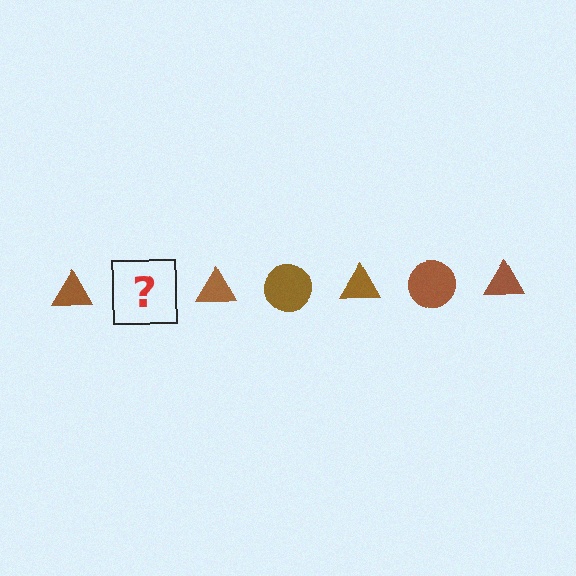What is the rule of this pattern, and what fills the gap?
The rule is that the pattern cycles through triangle, circle shapes in brown. The gap should be filled with a brown circle.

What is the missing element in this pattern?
The missing element is a brown circle.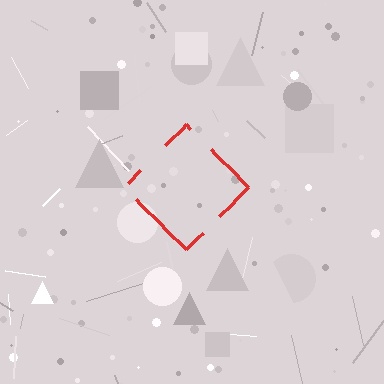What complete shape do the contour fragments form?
The contour fragments form a diamond.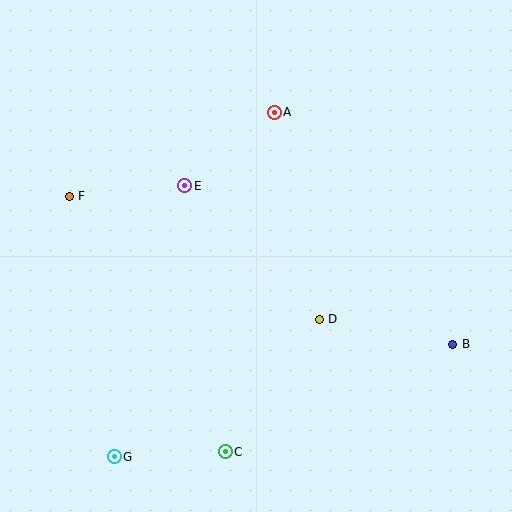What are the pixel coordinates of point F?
Point F is at (69, 196).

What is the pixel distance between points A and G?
The distance between A and G is 380 pixels.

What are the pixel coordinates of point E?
Point E is at (185, 186).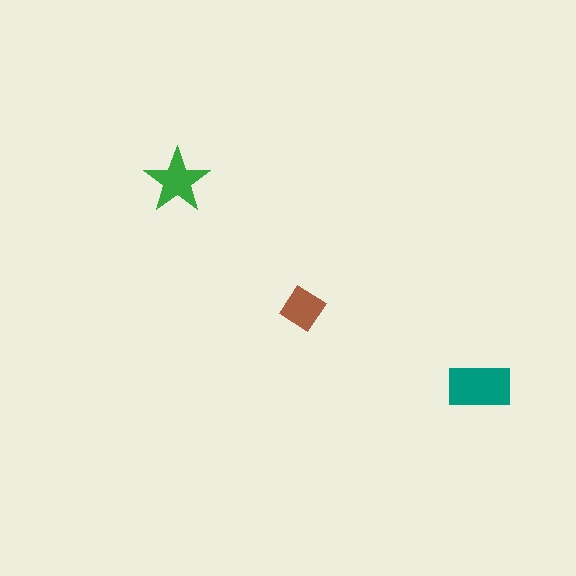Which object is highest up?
The green star is topmost.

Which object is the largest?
The teal rectangle.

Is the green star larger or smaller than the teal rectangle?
Smaller.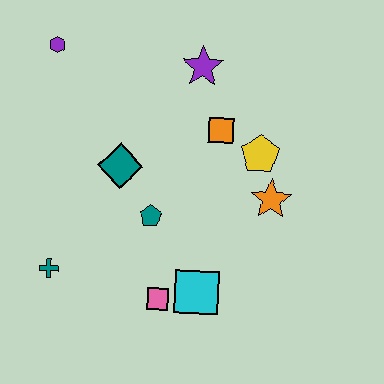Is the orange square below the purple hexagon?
Yes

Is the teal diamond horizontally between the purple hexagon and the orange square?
Yes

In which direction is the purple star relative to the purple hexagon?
The purple star is to the right of the purple hexagon.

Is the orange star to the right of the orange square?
Yes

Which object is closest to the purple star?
The orange square is closest to the purple star.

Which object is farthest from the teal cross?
The purple star is farthest from the teal cross.